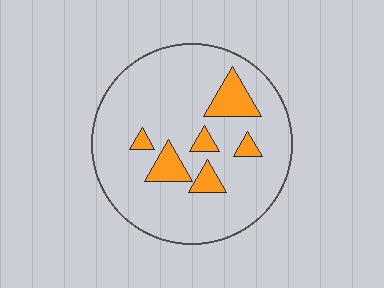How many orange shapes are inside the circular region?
6.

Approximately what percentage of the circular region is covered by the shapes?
Approximately 15%.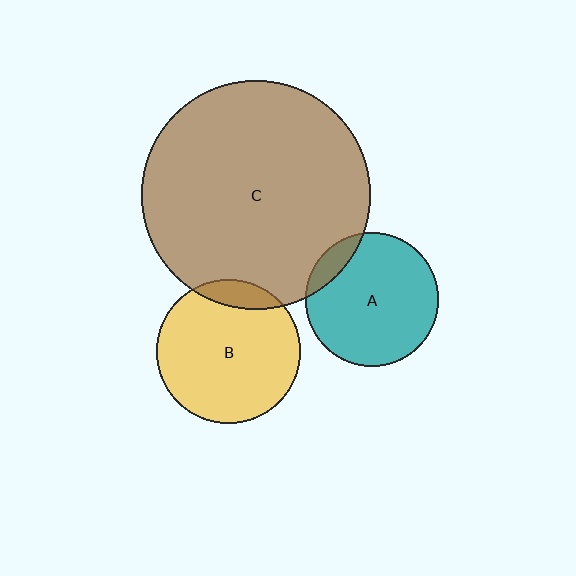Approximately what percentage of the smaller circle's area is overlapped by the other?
Approximately 10%.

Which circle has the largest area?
Circle C (brown).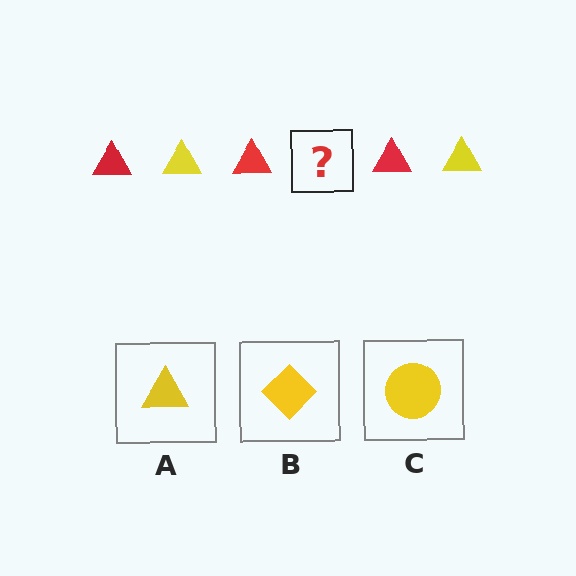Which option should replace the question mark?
Option A.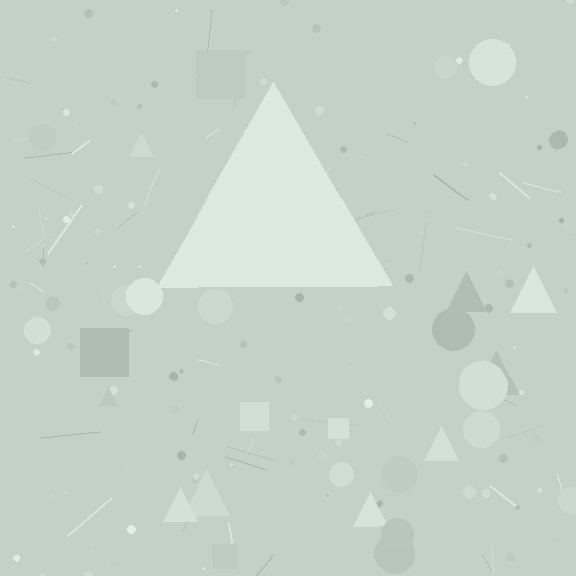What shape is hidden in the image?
A triangle is hidden in the image.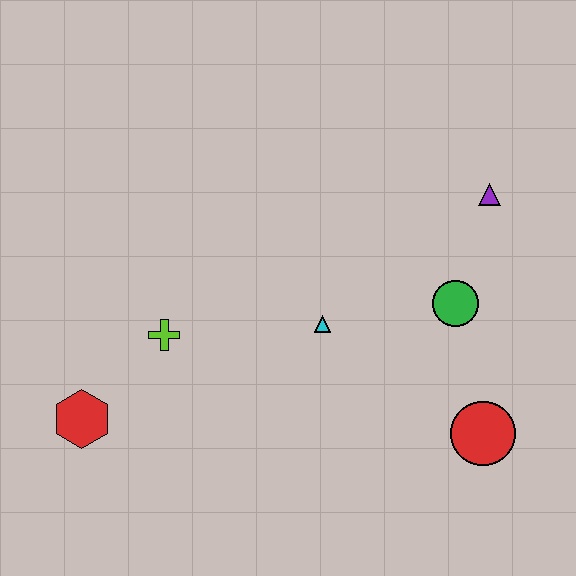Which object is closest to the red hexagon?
The lime cross is closest to the red hexagon.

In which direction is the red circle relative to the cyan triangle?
The red circle is to the right of the cyan triangle.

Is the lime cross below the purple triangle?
Yes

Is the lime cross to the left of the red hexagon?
No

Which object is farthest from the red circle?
The red hexagon is farthest from the red circle.